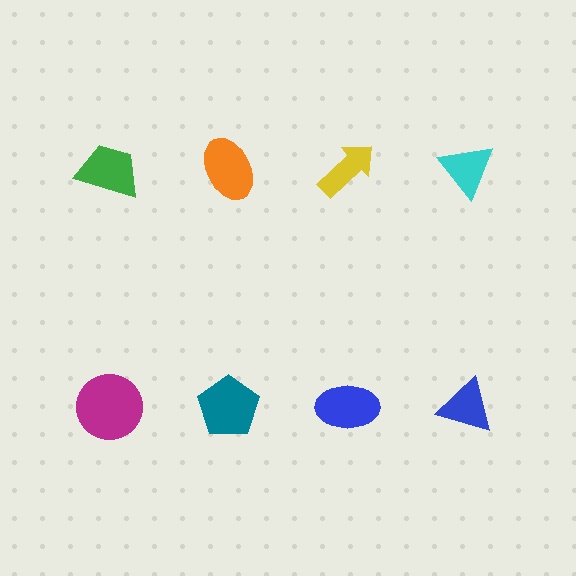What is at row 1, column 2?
An orange ellipse.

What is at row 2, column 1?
A magenta circle.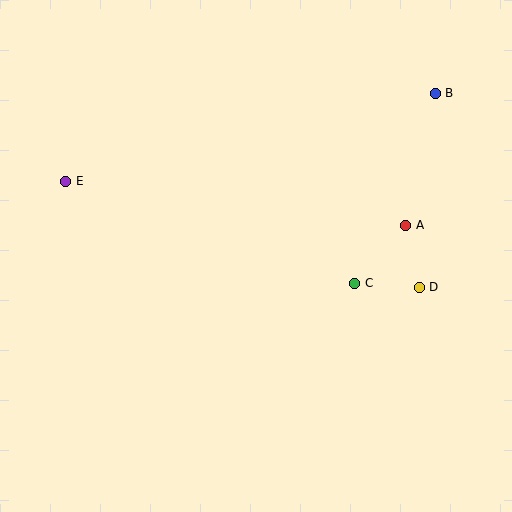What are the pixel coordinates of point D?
Point D is at (419, 287).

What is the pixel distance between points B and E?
The distance between B and E is 380 pixels.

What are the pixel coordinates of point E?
Point E is at (66, 181).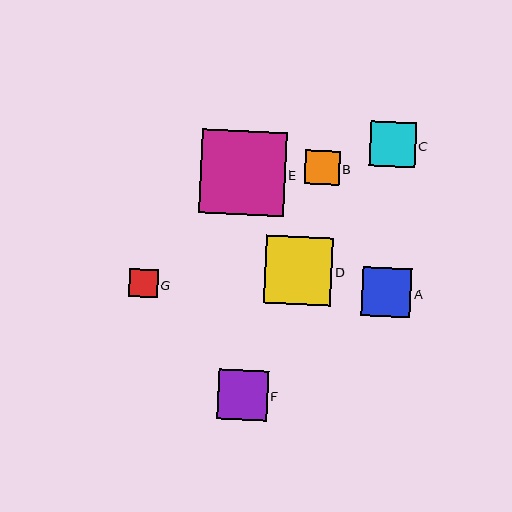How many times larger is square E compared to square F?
Square E is approximately 1.7 times the size of square F.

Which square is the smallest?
Square G is the smallest with a size of approximately 28 pixels.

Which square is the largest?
Square E is the largest with a size of approximately 84 pixels.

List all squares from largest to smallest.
From largest to smallest: E, D, F, A, C, B, G.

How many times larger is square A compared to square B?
Square A is approximately 1.4 times the size of square B.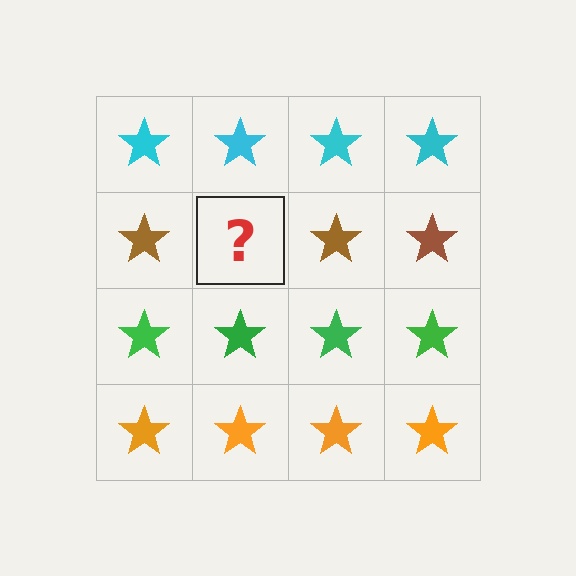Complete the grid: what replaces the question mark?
The question mark should be replaced with a brown star.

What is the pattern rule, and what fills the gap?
The rule is that each row has a consistent color. The gap should be filled with a brown star.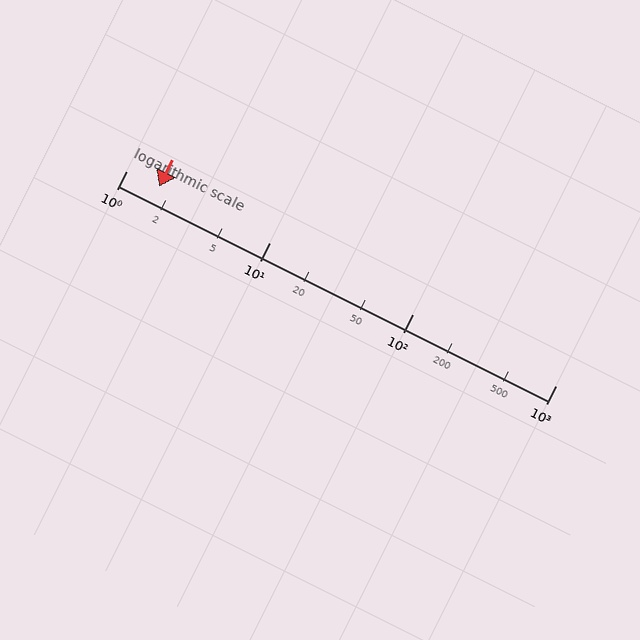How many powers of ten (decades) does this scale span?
The scale spans 3 decades, from 1 to 1000.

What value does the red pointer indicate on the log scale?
The pointer indicates approximately 1.7.